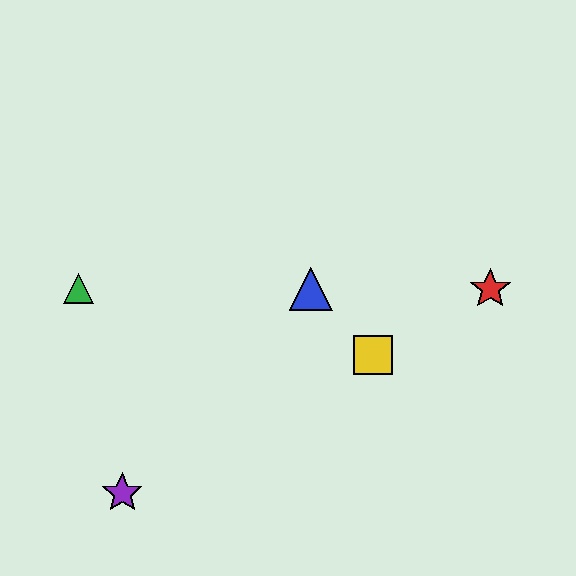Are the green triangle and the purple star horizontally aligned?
No, the green triangle is at y≈289 and the purple star is at y≈493.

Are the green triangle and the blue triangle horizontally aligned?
Yes, both are at y≈289.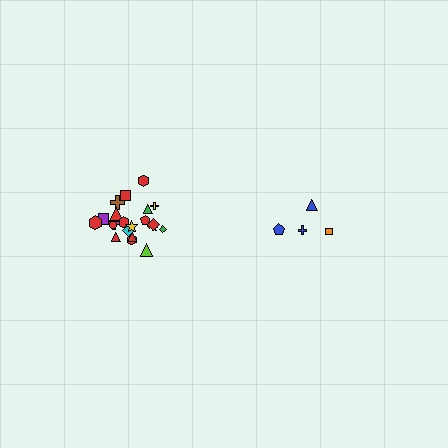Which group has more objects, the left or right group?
The left group.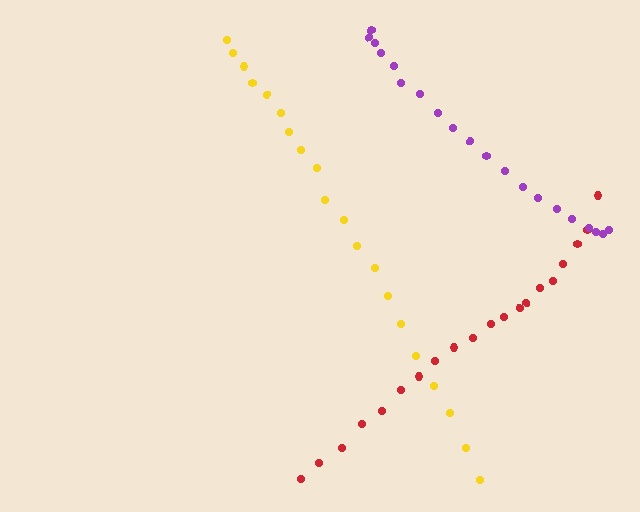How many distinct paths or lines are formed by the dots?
There are 3 distinct paths.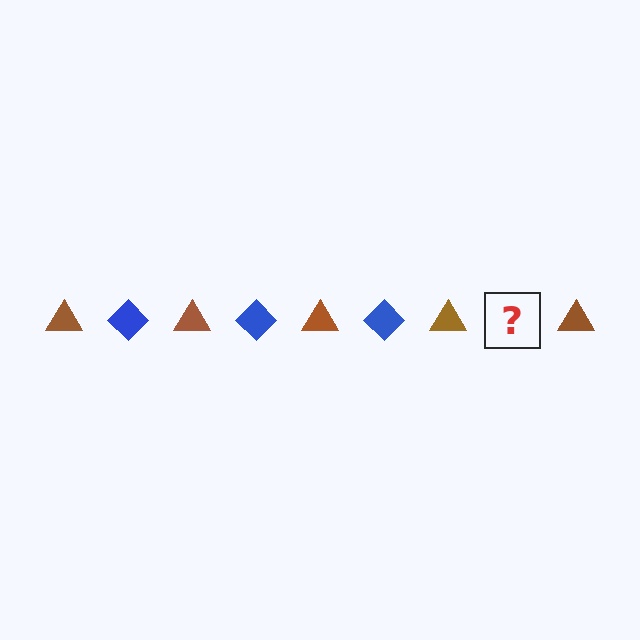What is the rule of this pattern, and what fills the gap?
The rule is that the pattern alternates between brown triangle and blue diamond. The gap should be filled with a blue diamond.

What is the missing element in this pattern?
The missing element is a blue diamond.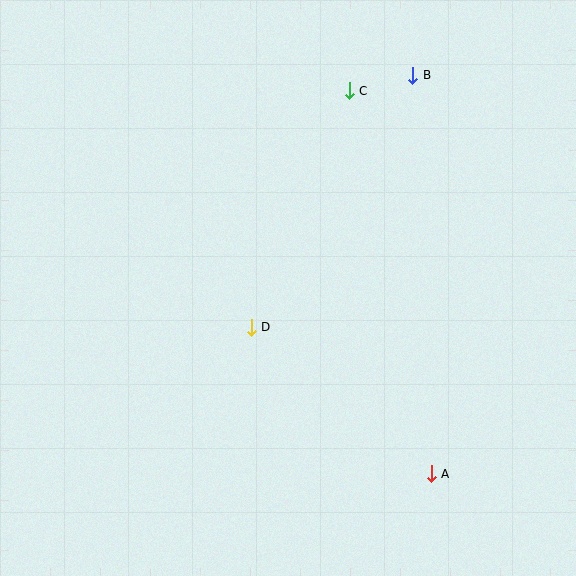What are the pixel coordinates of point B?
Point B is at (413, 75).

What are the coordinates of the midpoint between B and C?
The midpoint between B and C is at (381, 83).